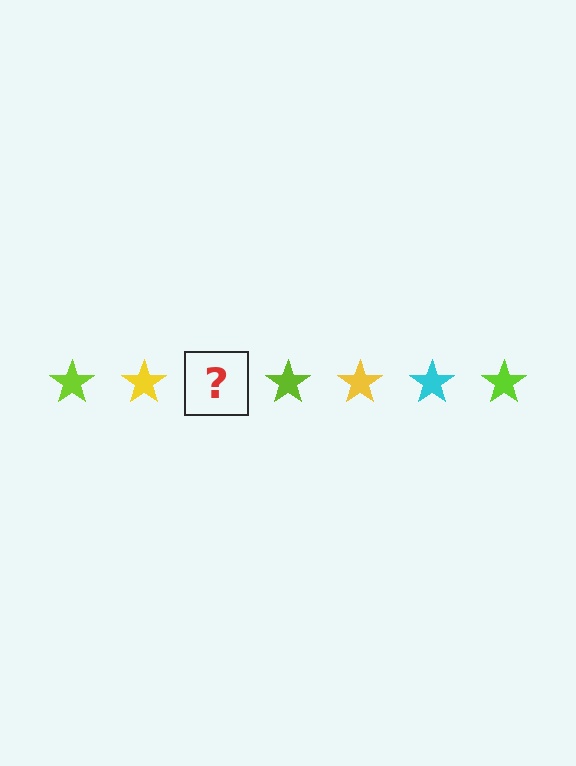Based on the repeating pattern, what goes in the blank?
The blank should be a cyan star.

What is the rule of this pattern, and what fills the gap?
The rule is that the pattern cycles through lime, yellow, cyan stars. The gap should be filled with a cyan star.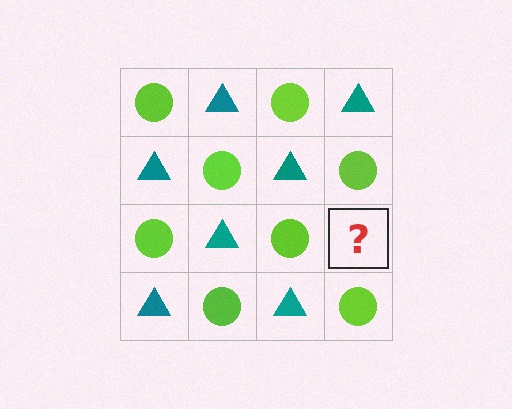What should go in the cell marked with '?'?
The missing cell should contain a teal triangle.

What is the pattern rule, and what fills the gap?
The rule is that it alternates lime circle and teal triangle in a checkerboard pattern. The gap should be filled with a teal triangle.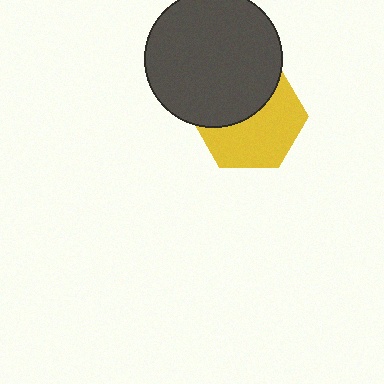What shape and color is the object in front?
The object in front is a dark gray circle.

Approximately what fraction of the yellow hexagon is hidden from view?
Roughly 44% of the yellow hexagon is hidden behind the dark gray circle.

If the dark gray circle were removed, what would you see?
You would see the complete yellow hexagon.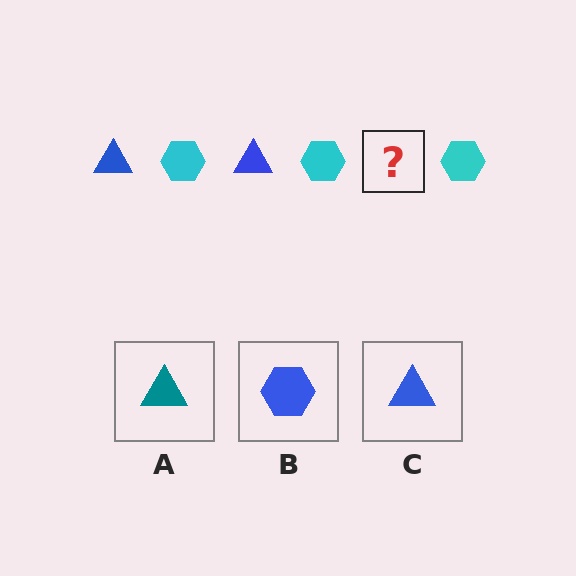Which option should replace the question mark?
Option C.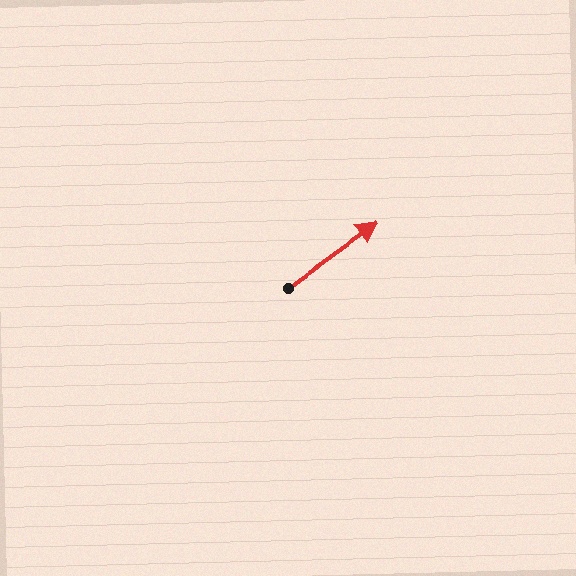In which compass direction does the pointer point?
Northeast.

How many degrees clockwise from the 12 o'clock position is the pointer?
Approximately 55 degrees.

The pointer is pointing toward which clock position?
Roughly 2 o'clock.